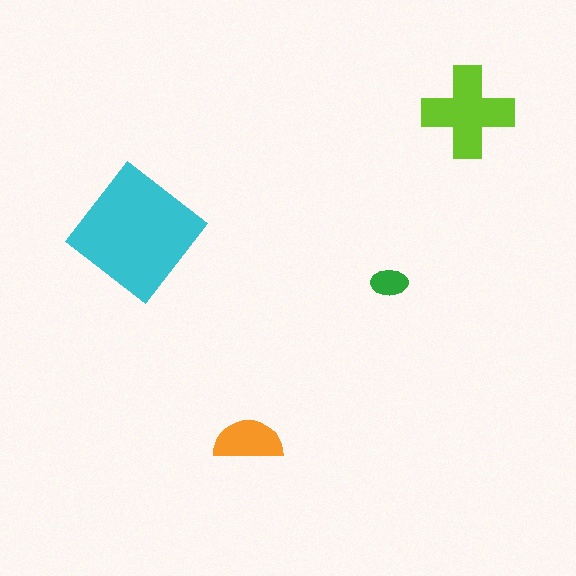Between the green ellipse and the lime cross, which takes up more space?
The lime cross.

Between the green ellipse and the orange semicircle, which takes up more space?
The orange semicircle.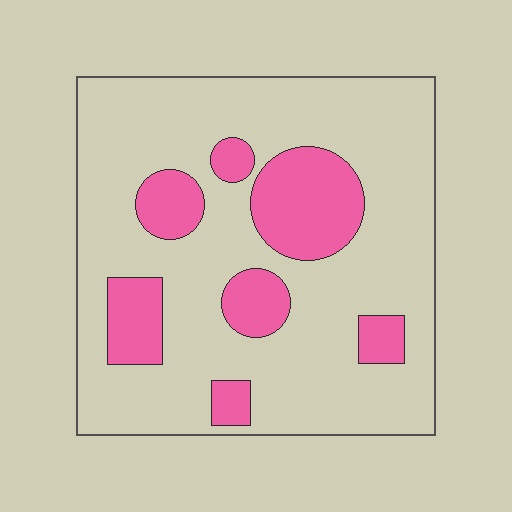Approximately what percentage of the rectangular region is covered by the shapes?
Approximately 20%.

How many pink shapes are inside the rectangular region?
7.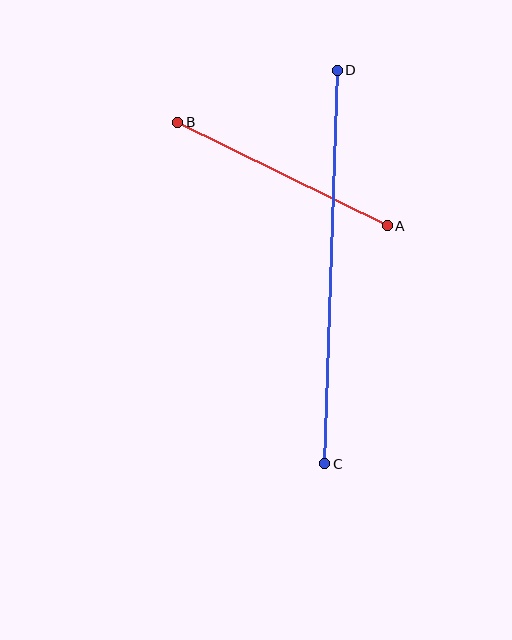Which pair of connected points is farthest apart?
Points C and D are farthest apart.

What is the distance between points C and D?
The distance is approximately 394 pixels.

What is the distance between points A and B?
The distance is approximately 234 pixels.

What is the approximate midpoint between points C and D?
The midpoint is at approximately (331, 267) pixels.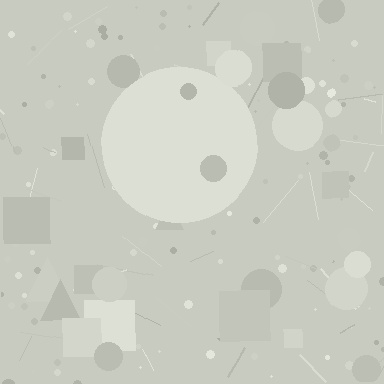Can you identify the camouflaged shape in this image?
The camouflaged shape is a circle.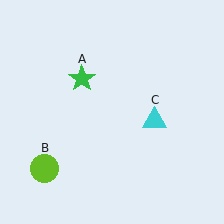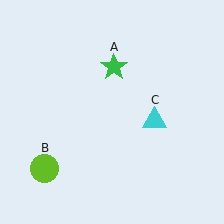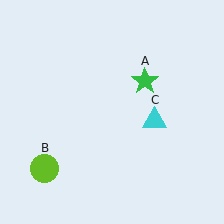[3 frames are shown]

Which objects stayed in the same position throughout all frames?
Lime circle (object B) and cyan triangle (object C) remained stationary.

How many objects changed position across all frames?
1 object changed position: green star (object A).